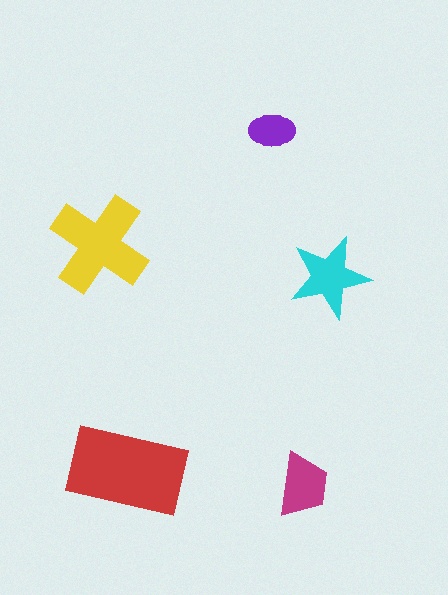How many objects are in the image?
There are 5 objects in the image.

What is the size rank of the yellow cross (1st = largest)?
2nd.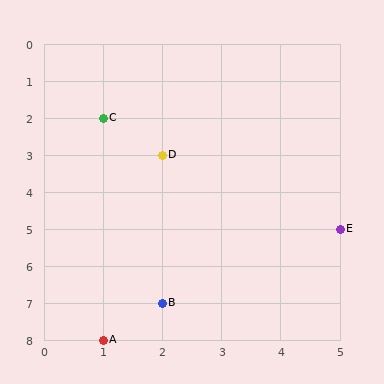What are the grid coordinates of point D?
Point D is at grid coordinates (2, 3).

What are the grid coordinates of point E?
Point E is at grid coordinates (5, 5).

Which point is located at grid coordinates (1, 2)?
Point C is at (1, 2).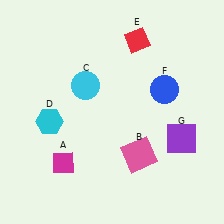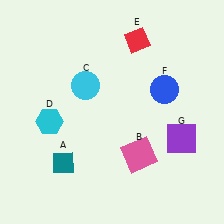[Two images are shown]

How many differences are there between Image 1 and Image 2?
There is 1 difference between the two images.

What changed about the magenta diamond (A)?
In Image 1, A is magenta. In Image 2, it changed to teal.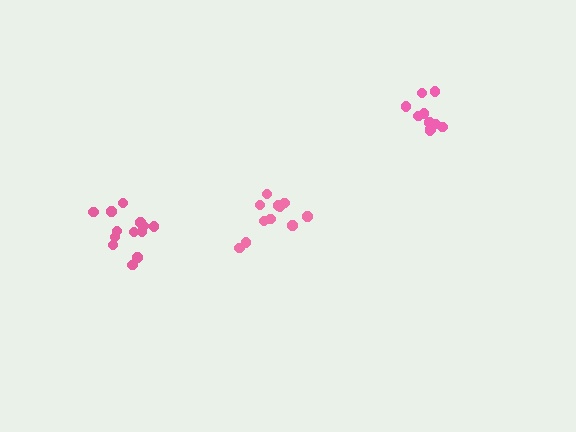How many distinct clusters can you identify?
There are 3 distinct clusters.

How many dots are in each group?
Group 1: 10 dots, Group 2: 13 dots, Group 3: 11 dots (34 total).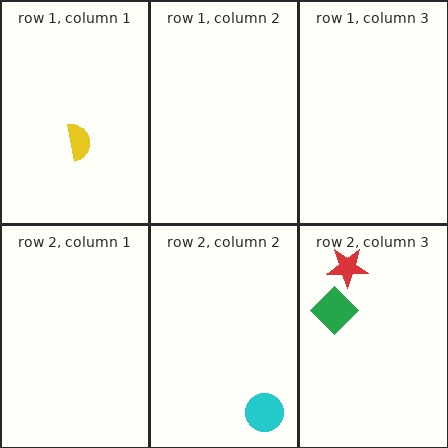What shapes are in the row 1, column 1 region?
The yellow semicircle.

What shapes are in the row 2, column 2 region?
The cyan circle.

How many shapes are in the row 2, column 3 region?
2.